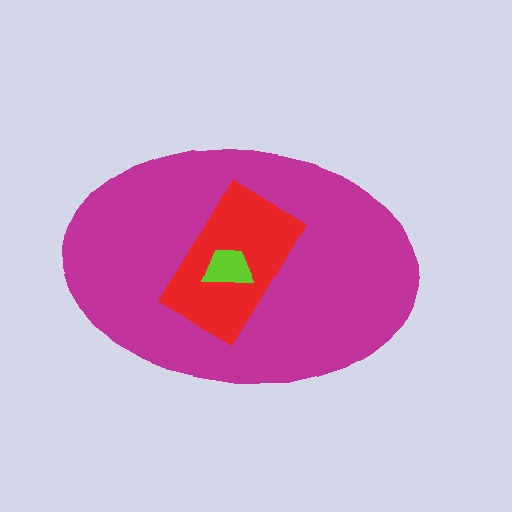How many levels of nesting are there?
3.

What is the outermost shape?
The magenta ellipse.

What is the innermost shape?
The lime trapezoid.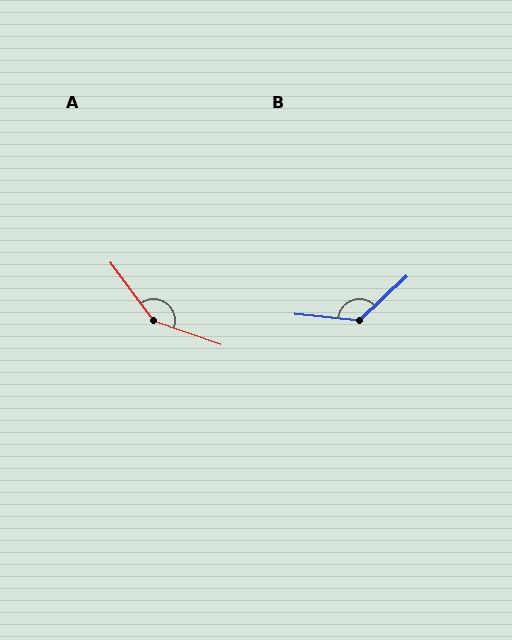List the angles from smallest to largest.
B (131°), A (145°).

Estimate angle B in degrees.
Approximately 131 degrees.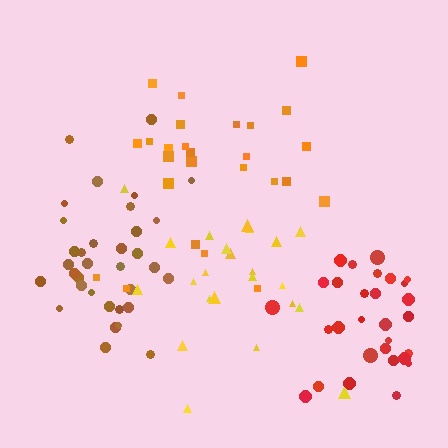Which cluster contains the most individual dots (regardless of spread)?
Brown (34).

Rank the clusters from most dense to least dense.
brown, red, orange, yellow.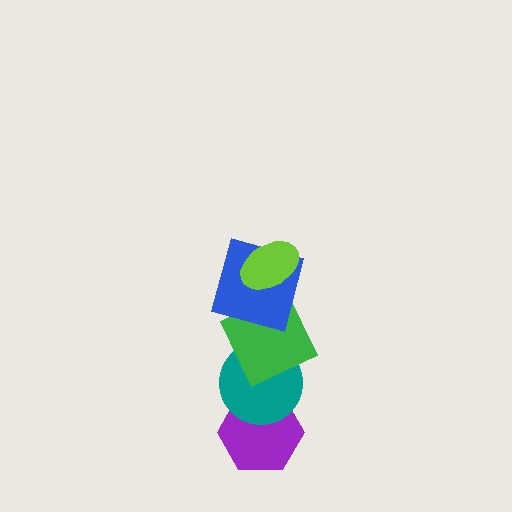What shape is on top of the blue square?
The lime ellipse is on top of the blue square.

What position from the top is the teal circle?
The teal circle is 4th from the top.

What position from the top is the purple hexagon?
The purple hexagon is 5th from the top.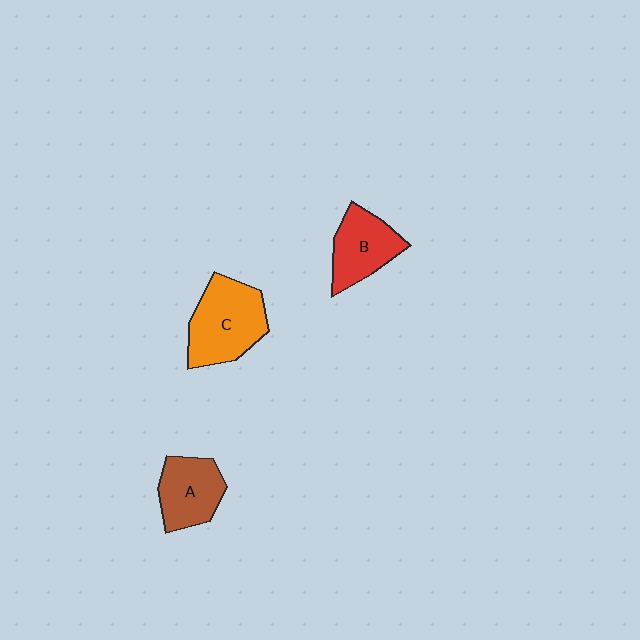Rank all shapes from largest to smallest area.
From largest to smallest: C (orange), A (brown), B (red).